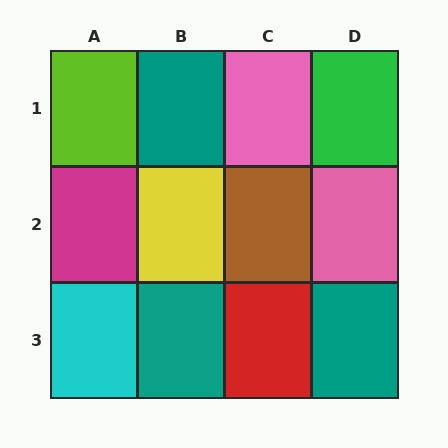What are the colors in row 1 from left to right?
Lime, teal, pink, green.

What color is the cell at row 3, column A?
Cyan.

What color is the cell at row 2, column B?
Yellow.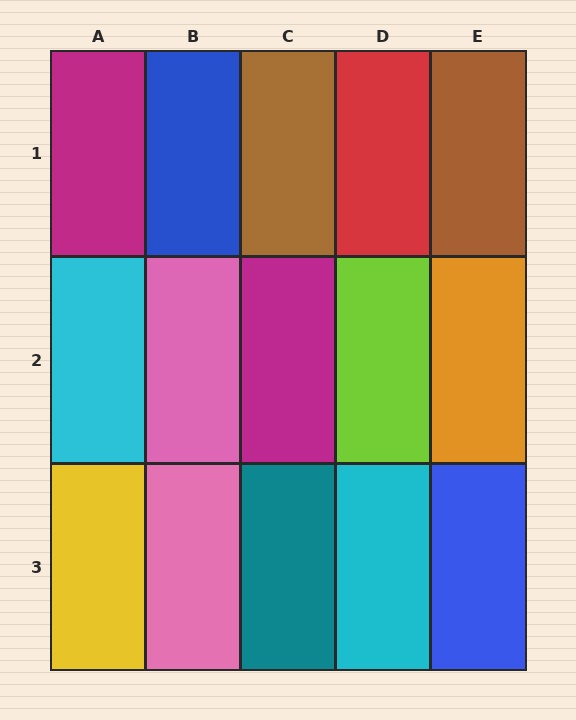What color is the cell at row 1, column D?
Red.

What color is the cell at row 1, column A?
Magenta.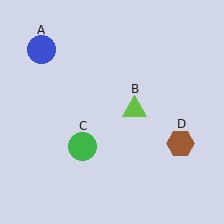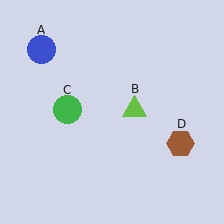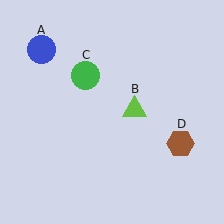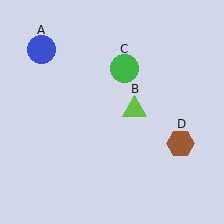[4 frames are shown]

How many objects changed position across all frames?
1 object changed position: green circle (object C).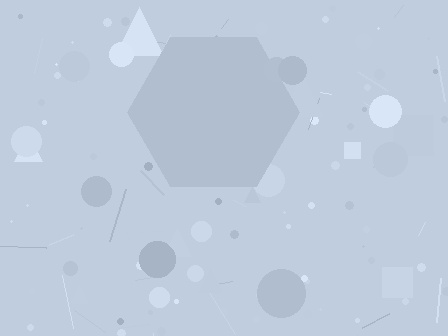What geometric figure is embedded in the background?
A hexagon is embedded in the background.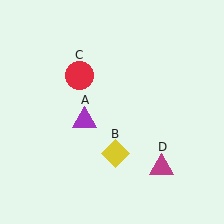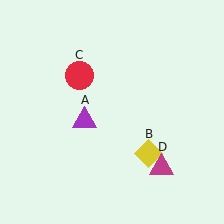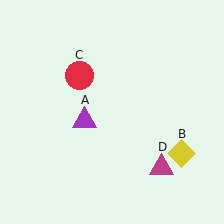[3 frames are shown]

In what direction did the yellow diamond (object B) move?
The yellow diamond (object B) moved right.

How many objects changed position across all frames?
1 object changed position: yellow diamond (object B).